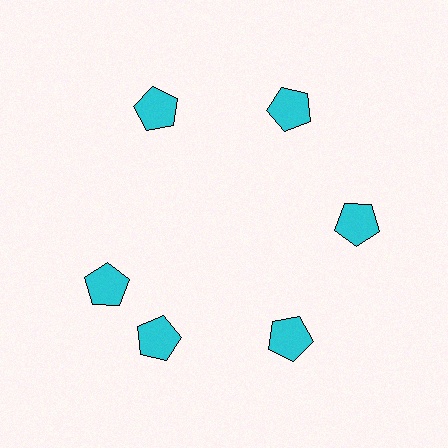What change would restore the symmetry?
The symmetry would be restored by rotating it back into even spacing with its neighbors so that all 6 pentagons sit at equal angles and equal distance from the center.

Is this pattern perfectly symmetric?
No. The 6 cyan pentagons are arranged in a ring, but one element near the 9 o'clock position is rotated out of alignment along the ring, breaking the 6-fold rotational symmetry.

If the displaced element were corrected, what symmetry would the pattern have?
It would have 6-fold rotational symmetry — the pattern would map onto itself every 60 degrees.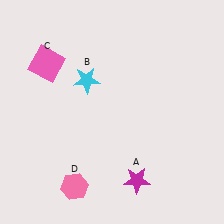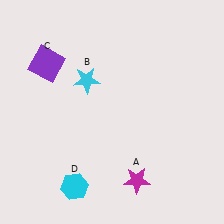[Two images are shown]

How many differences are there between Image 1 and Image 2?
There are 2 differences between the two images.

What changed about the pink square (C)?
In Image 1, C is pink. In Image 2, it changed to purple.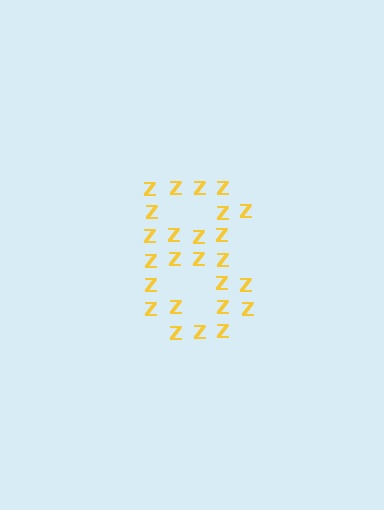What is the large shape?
The large shape is the digit 8.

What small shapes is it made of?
It is made of small letter Z's.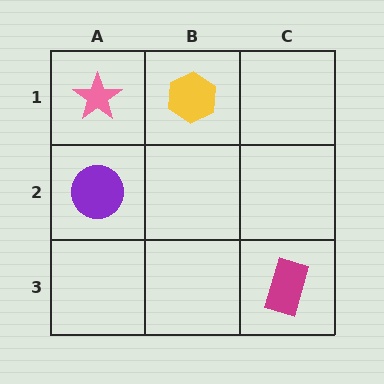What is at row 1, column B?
A yellow hexagon.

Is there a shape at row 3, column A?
No, that cell is empty.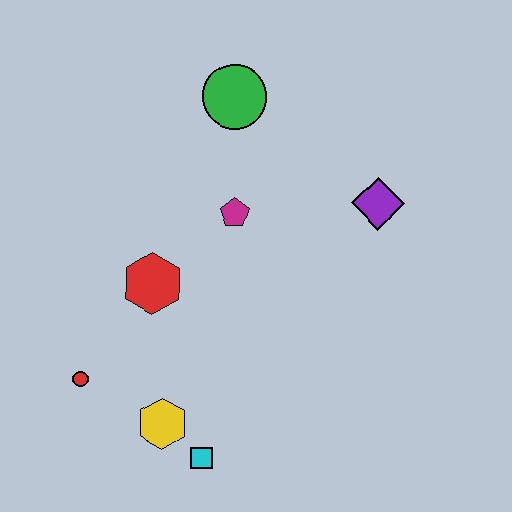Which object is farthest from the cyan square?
The green circle is farthest from the cyan square.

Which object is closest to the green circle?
The magenta pentagon is closest to the green circle.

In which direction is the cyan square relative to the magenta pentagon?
The cyan square is below the magenta pentagon.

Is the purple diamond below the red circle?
No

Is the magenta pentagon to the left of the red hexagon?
No